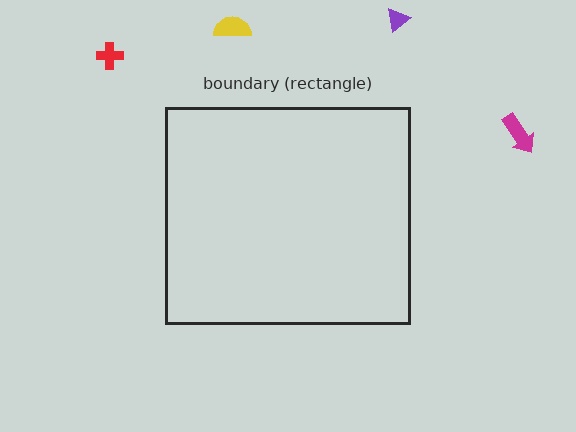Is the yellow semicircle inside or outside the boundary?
Outside.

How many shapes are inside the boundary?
0 inside, 4 outside.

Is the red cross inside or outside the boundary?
Outside.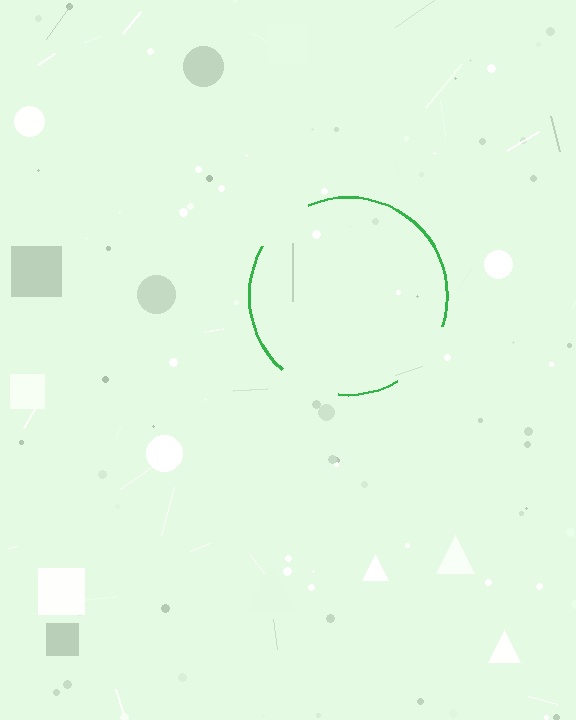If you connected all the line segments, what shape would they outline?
They would outline a circle.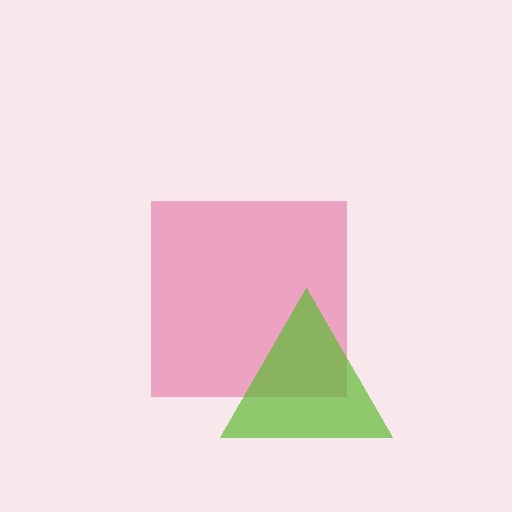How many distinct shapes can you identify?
There are 2 distinct shapes: a pink square, a lime triangle.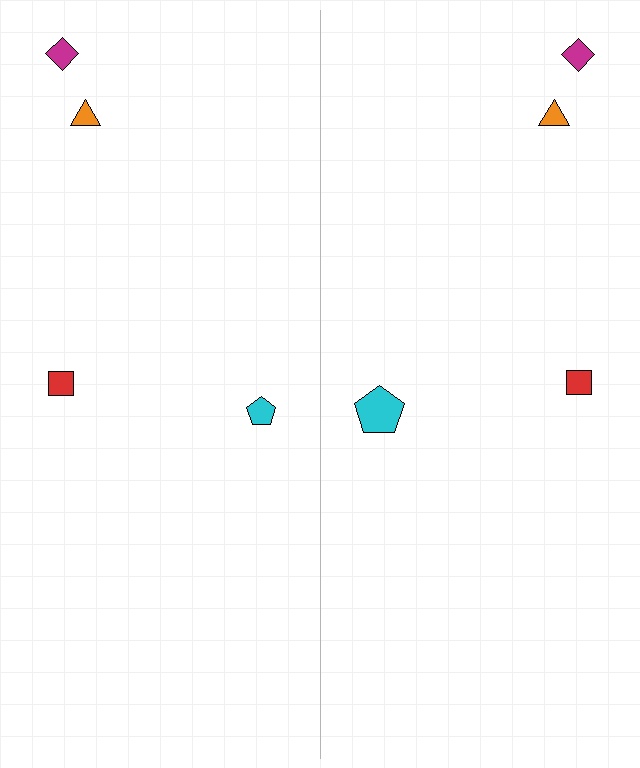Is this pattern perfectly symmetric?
No, the pattern is not perfectly symmetric. The cyan pentagon on the right side has a different size than its mirror counterpart.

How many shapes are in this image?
There are 8 shapes in this image.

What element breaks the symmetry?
The cyan pentagon on the right side has a different size than its mirror counterpart.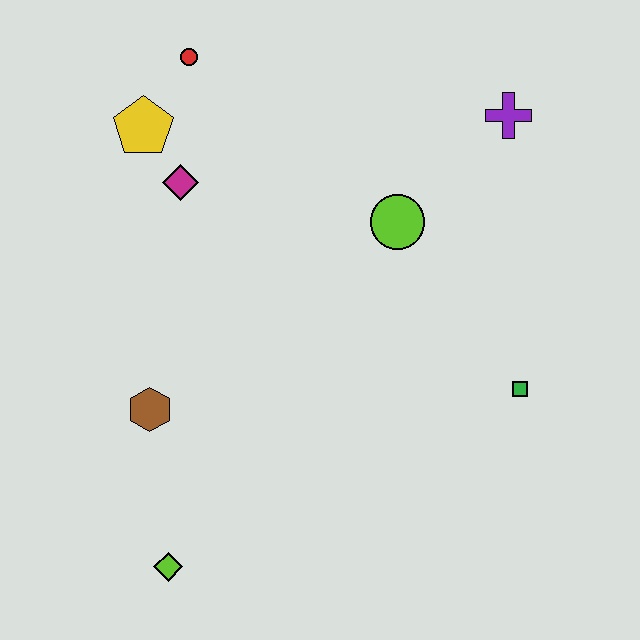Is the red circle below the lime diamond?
No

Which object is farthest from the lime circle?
The lime diamond is farthest from the lime circle.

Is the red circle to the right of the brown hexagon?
Yes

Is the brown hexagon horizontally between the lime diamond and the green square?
No